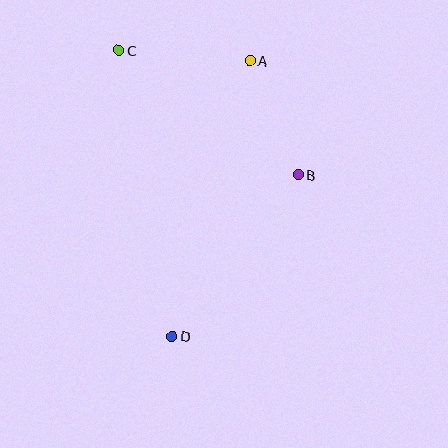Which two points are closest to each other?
Points A and B are closest to each other.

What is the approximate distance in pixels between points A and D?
The distance between A and D is approximately 287 pixels.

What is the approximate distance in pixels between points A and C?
The distance between A and C is approximately 131 pixels.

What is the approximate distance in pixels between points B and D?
The distance between B and D is approximately 205 pixels.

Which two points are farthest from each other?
Points C and D are farthest from each other.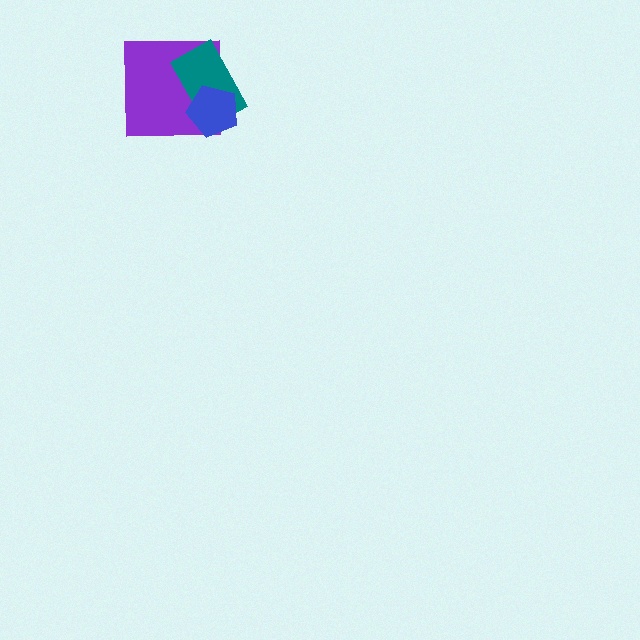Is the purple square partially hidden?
Yes, it is partially covered by another shape.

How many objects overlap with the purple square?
2 objects overlap with the purple square.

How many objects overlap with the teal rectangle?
2 objects overlap with the teal rectangle.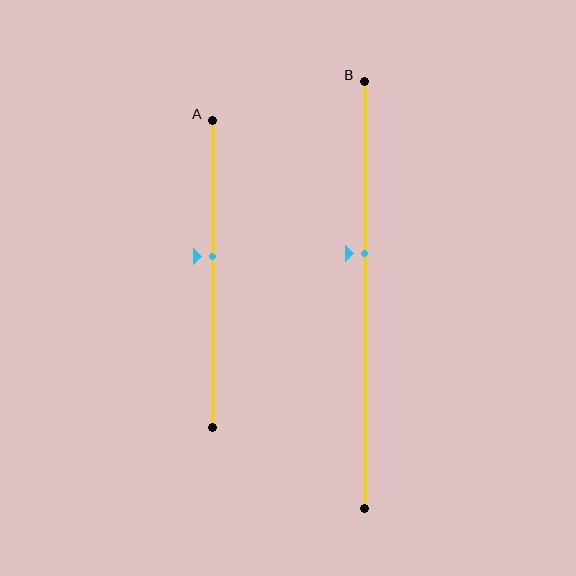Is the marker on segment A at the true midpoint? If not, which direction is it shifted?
No, the marker on segment A is shifted upward by about 6% of the segment length.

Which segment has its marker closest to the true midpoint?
Segment A has its marker closest to the true midpoint.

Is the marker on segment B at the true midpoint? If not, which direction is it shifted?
No, the marker on segment B is shifted upward by about 10% of the segment length.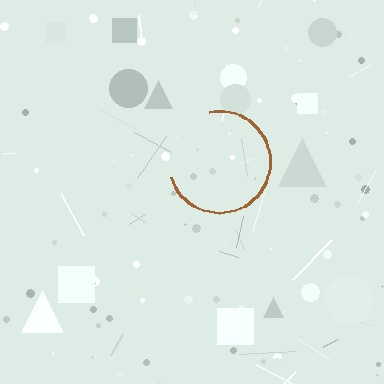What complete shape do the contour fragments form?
The contour fragments form a circle.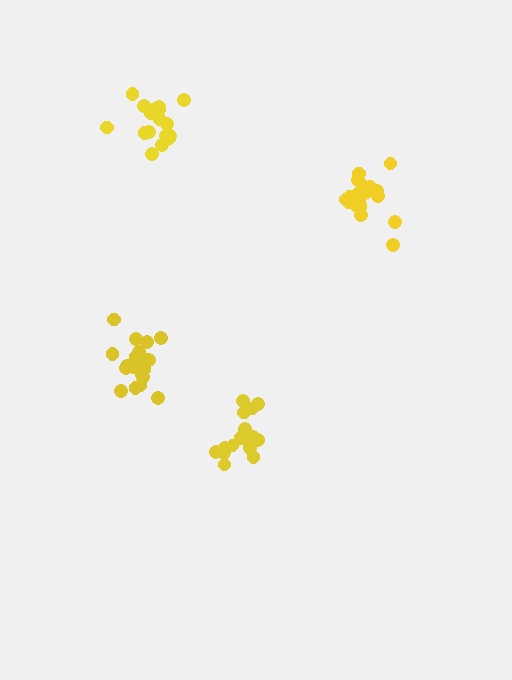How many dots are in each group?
Group 1: 17 dots, Group 2: 16 dots, Group 3: 20 dots, Group 4: 20 dots (73 total).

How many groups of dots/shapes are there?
There are 4 groups.